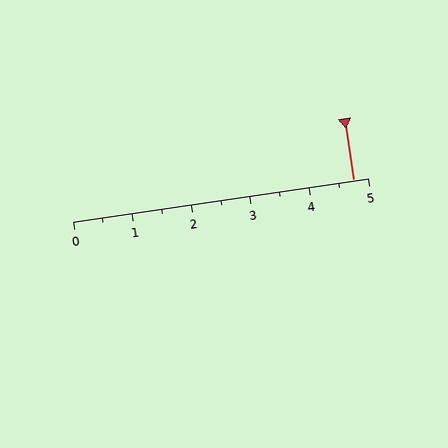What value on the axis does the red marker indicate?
The marker indicates approximately 4.8.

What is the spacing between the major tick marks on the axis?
The major ticks are spaced 1 apart.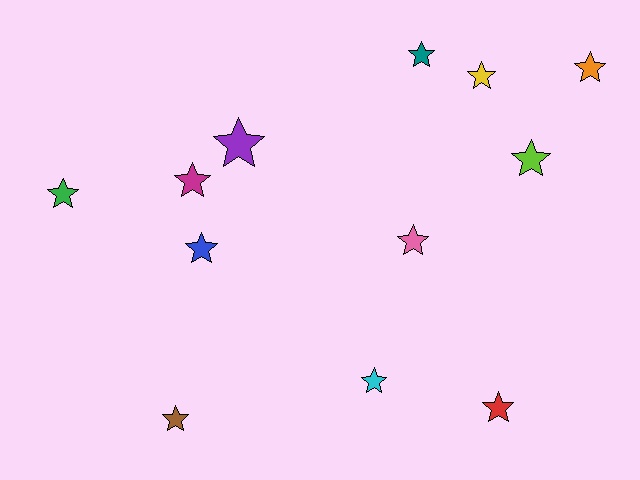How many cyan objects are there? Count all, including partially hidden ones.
There is 1 cyan object.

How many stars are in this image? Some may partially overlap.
There are 12 stars.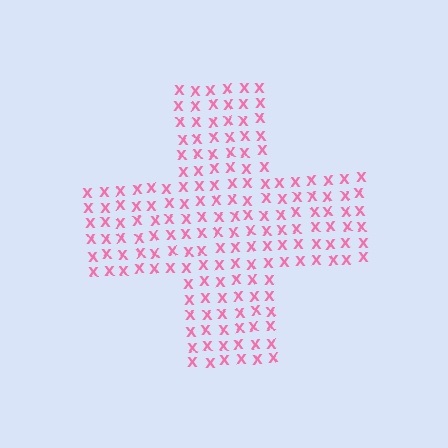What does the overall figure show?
The overall figure shows a cross.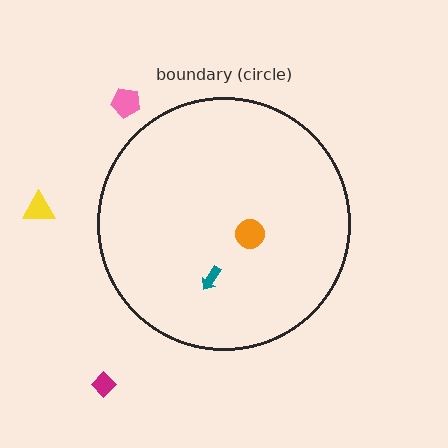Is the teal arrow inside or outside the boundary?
Inside.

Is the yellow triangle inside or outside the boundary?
Outside.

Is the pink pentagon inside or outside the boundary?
Outside.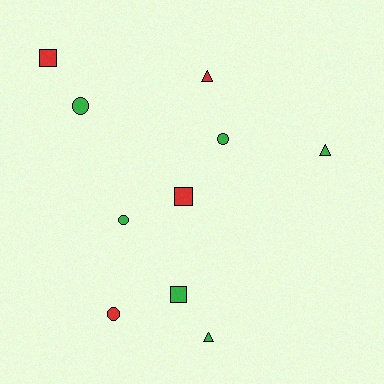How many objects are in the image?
There are 10 objects.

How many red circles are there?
There is 1 red circle.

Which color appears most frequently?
Green, with 6 objects.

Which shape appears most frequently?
Circle, with 4 objects.